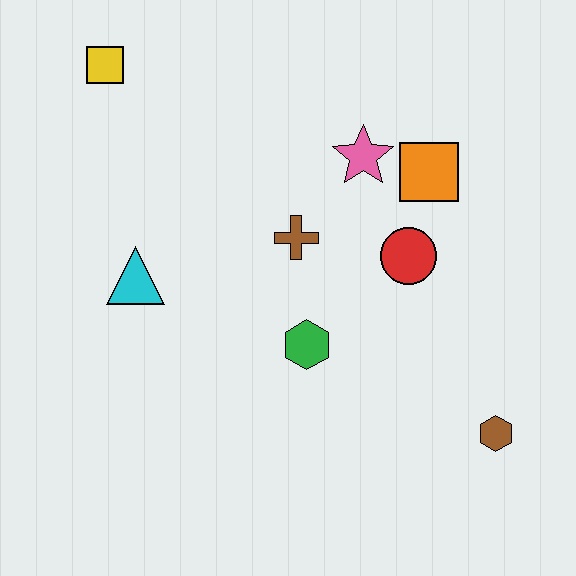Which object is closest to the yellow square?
The cyan triangle is closest to the yellow square.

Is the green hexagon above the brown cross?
No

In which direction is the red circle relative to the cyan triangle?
The red circle is to the right of the cyan triangle.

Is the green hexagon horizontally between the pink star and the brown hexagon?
No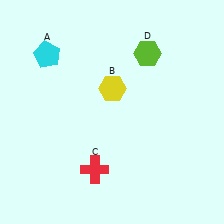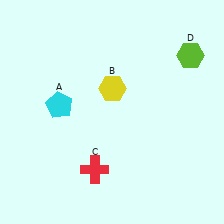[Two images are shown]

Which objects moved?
The objects that moved are: the cyan pentagon (A), the lime hexagon (D).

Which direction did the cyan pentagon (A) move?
The cyan pentagon (A) moved down.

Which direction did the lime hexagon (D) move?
The lime hexagon (D) moved right.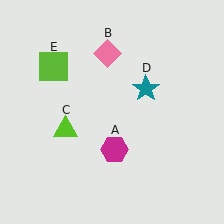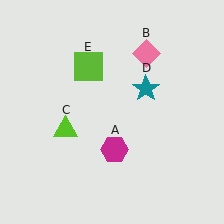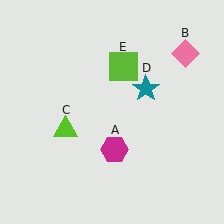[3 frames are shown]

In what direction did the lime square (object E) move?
The lime square (object E) moved right.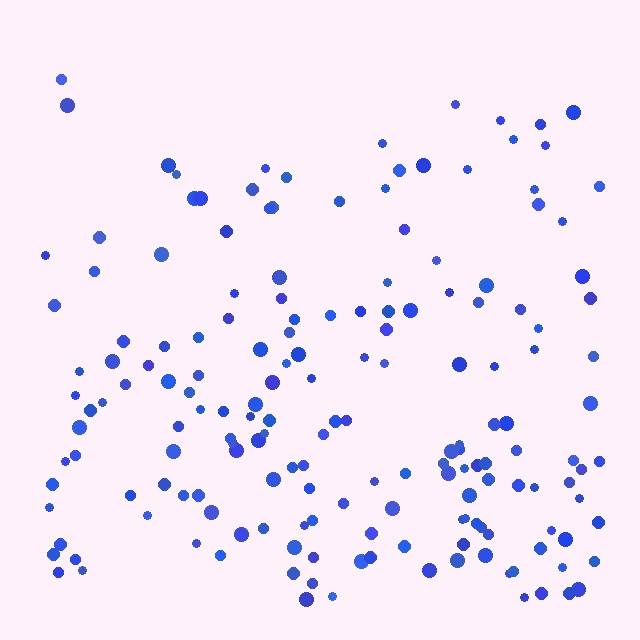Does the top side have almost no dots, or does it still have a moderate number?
Still a moderate number, just noticeably fewer than the bottom.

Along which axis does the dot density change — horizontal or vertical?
Vertical.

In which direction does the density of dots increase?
From top to bottom, with the bottom side densest.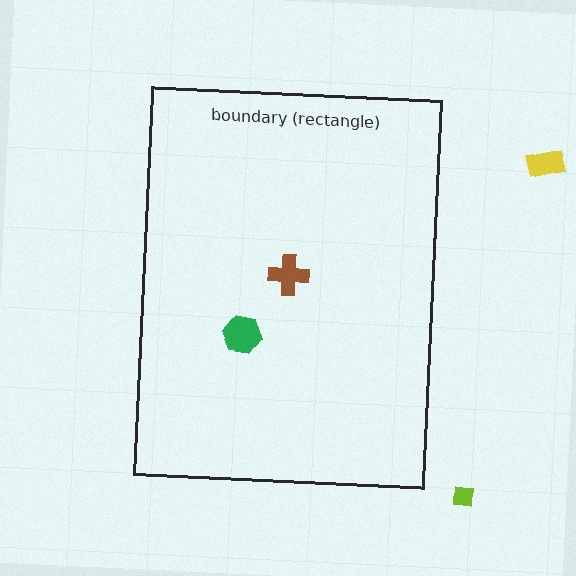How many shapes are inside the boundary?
2 inside, 2 outside.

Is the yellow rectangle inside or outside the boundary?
Outside.